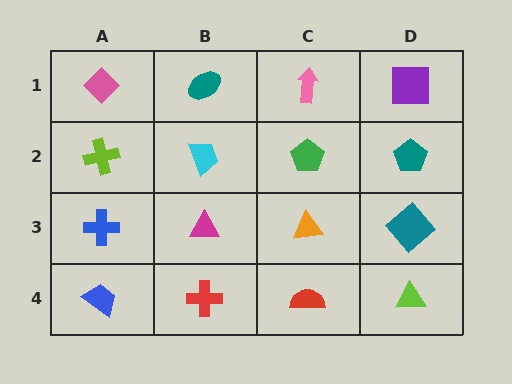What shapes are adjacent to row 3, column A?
A lime cross (row 2, column A), a blue trapezoid (row 4, column A), a magenta triangle (row 3, column B).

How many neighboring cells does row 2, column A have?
3.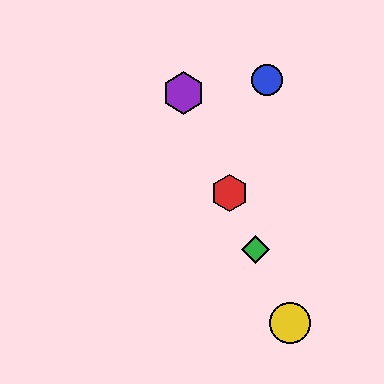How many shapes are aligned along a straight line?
4 shapes (the red hexagon, the green diamond, the yellow circle, the purple hexagon) are aligned along a straight line.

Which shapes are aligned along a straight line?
The red hexagon, the green diamond, the yellow circle, the purple hexagon are aligned along a straight line.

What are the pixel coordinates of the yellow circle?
The yellow circle is at (290, 323).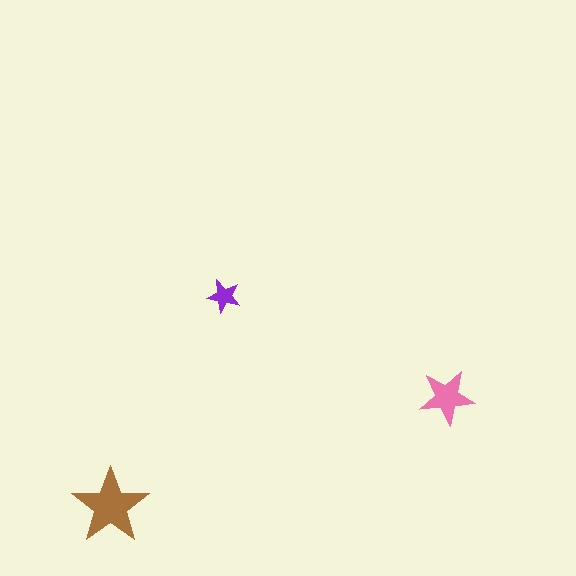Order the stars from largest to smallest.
the brown one, the pink one, the purple one.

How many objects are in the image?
There are 3 objects in the image.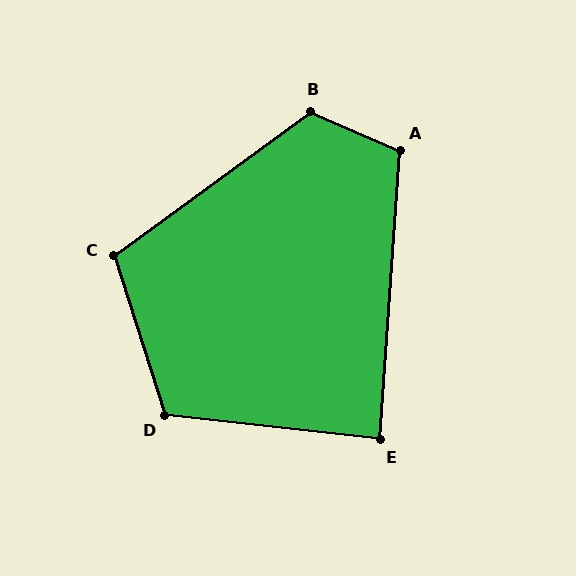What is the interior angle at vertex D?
Approximately 114 degrees (obtuse).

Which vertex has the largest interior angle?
B, at approximately 121 degrees.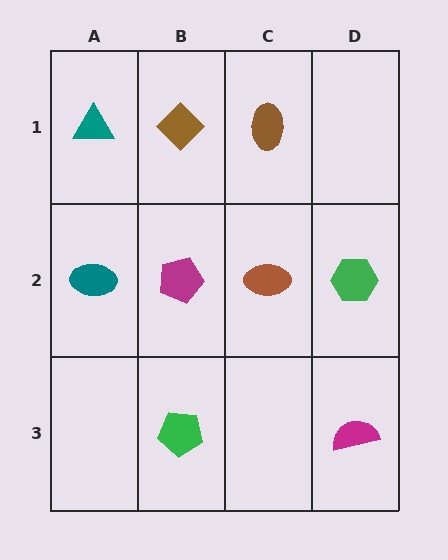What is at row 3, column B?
A green pentagon.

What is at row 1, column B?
A brown diamond.